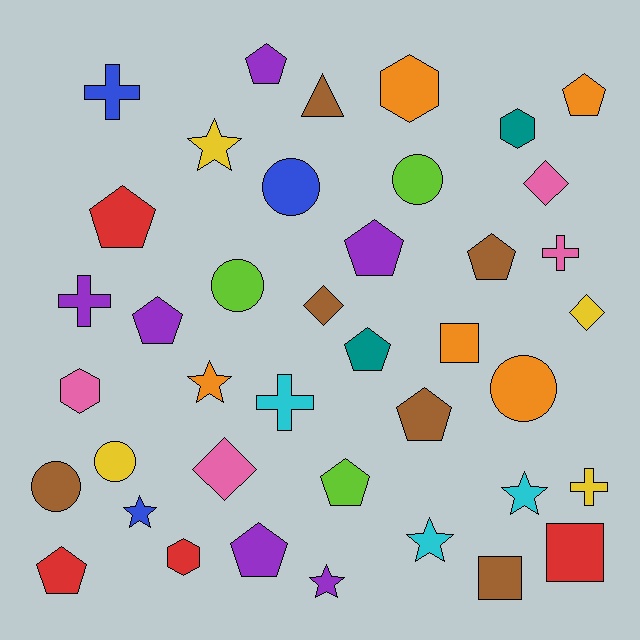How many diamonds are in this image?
There are 4 diamonds.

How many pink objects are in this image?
There are 4 pink objects.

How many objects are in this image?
There are 40 objects.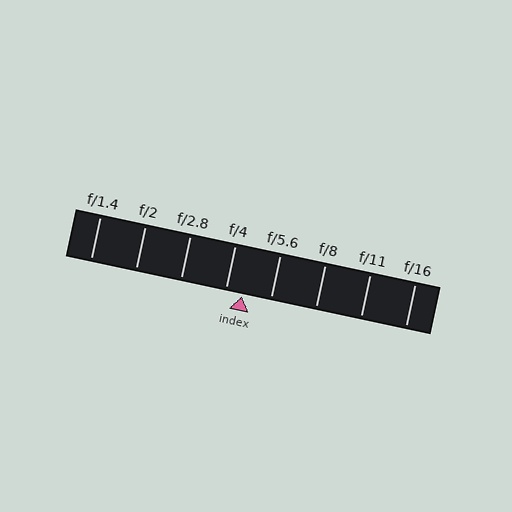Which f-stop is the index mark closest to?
The index mark is closest to f/4.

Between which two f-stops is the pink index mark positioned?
The index mark is between f/4 and f/5.6.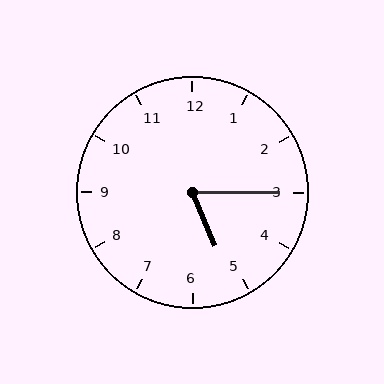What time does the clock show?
5:15.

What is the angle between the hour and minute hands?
Approximately 68 degrees.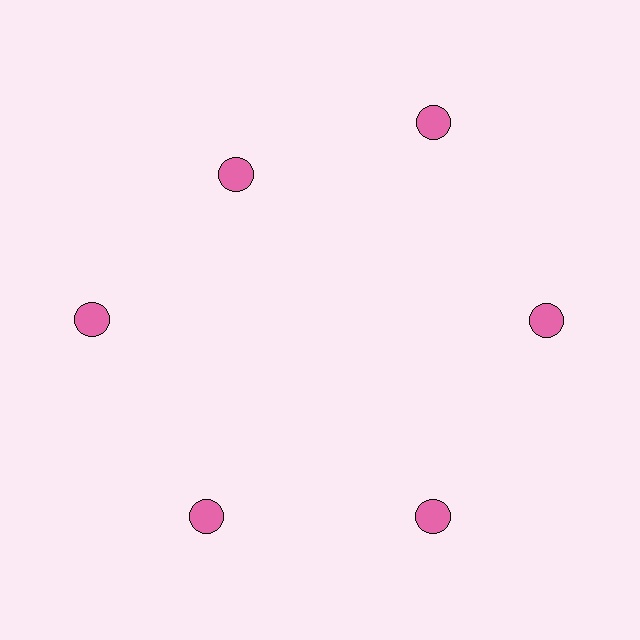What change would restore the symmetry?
The symmetry would be restored by moving it outward, back onto the ring so that all 6 circles sit at equal angles and equal distance from the center.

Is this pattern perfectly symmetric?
No. The 6 pink circles are arranged in a ring, but one element near the 11 o'clock position is pulled inward toward the center, breaking the 6-fold rotational symmetry.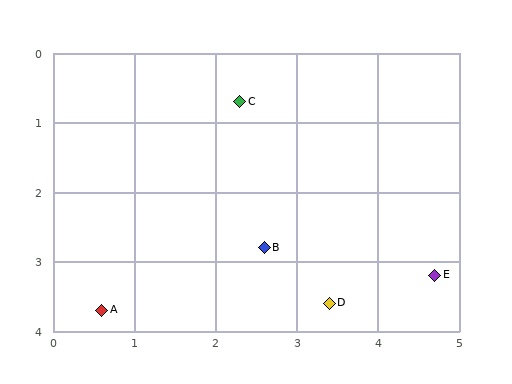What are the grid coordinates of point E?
Point E is at approximately (4.7, 3.2).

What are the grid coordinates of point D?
Point D is at approximately (3.4, 3.6).